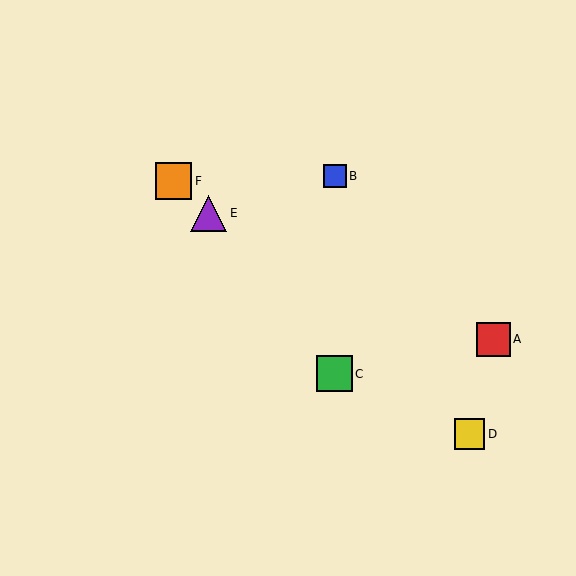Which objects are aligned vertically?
Objects B, C are aligned vertically.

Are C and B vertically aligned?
Yes, both are at x≈335.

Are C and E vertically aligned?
No, C is at x≈335 and E is at x≈208.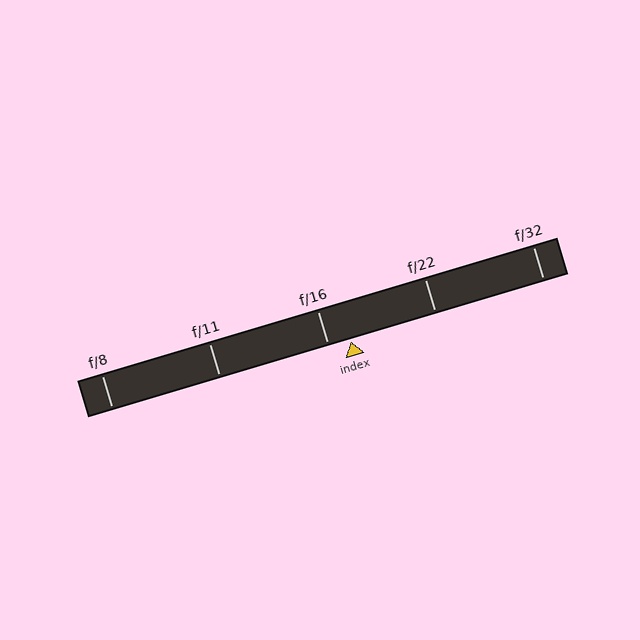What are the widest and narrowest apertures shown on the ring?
The widest aperture shown is f/8 and the narrowest is f/32.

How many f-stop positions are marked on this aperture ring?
There are 5 f-stop positions marked.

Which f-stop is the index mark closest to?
The index mark is closest to f/16.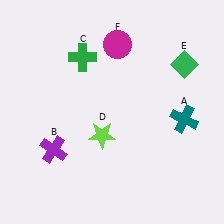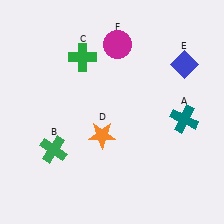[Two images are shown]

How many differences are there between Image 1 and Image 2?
There are 3 differences between the two images.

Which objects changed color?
B changed from purple to green. D changed from lime to orange. E changed from green to blue.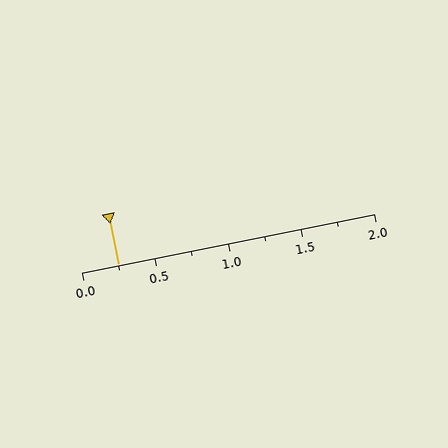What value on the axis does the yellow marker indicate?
The marker indicates approximately 0.25.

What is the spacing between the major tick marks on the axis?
The major ticks are spaced 0.5 apart.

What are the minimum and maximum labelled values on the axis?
The axis runs from 0.0 to 2.0.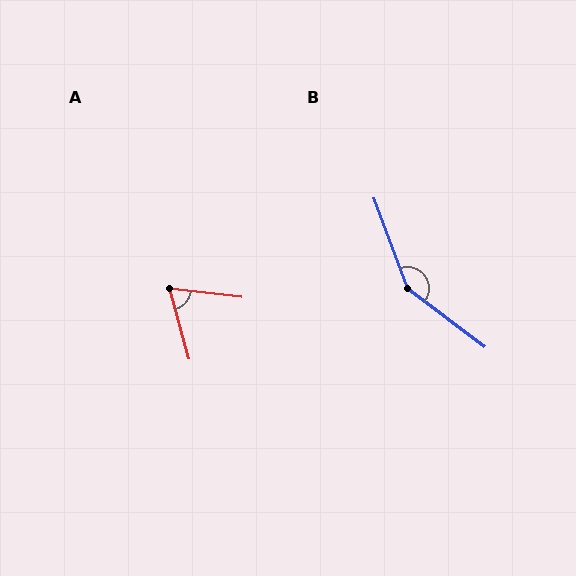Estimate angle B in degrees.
Approximately 148 degrees.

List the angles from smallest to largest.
A (68°), B (148°).